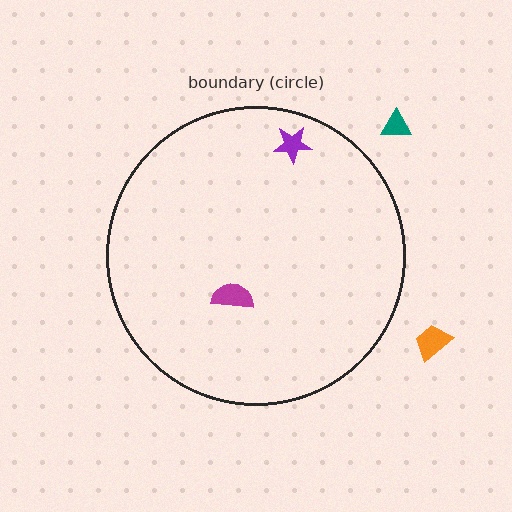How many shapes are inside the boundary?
2 inside, 2 outside.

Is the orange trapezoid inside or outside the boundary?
Outside.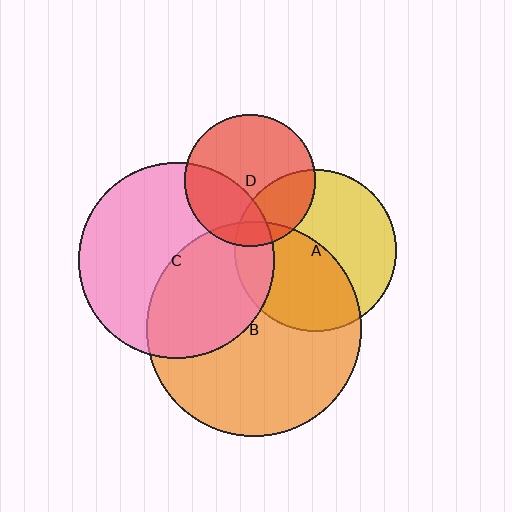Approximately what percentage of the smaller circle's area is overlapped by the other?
Approximately 35%.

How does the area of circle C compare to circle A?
Approximately 1.5 times.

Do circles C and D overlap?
Yes.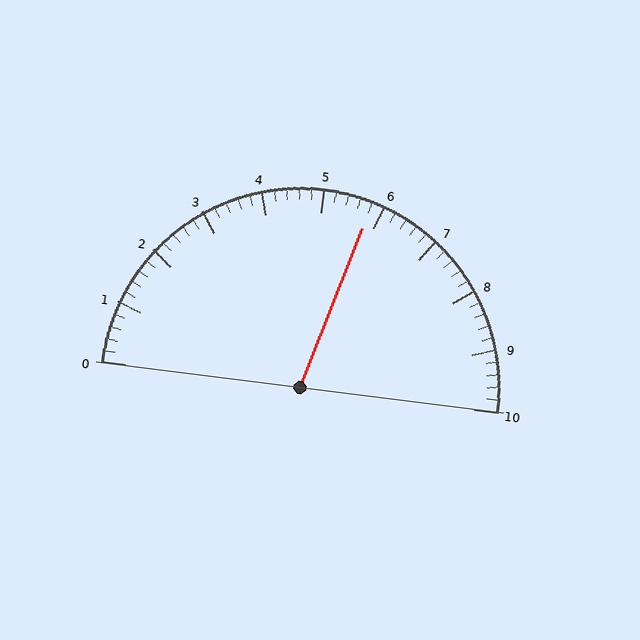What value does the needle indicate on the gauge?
The needle indicates approximately 5.8.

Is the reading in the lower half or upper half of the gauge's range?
The reading is in the upper half of the range (0 to 10).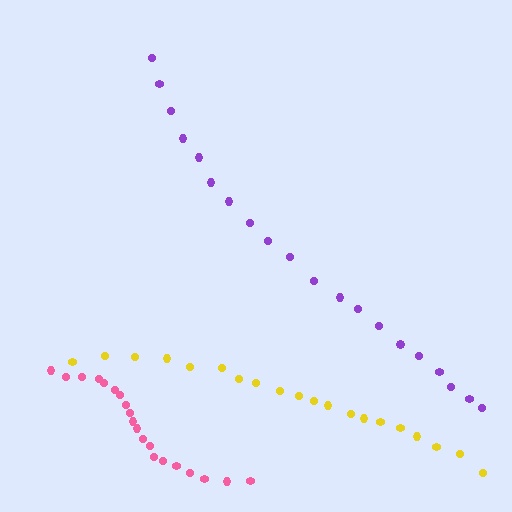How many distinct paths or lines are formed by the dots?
There are 3 distinct paths.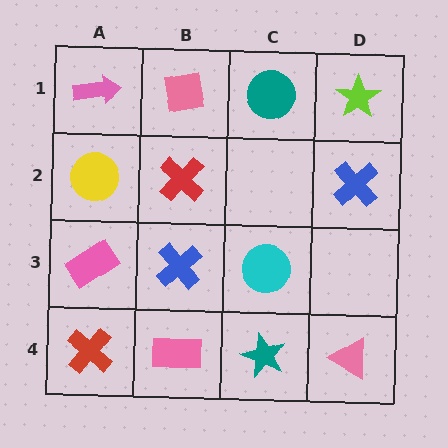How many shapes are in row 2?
3 shapes.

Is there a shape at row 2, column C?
No, that cell is empty.